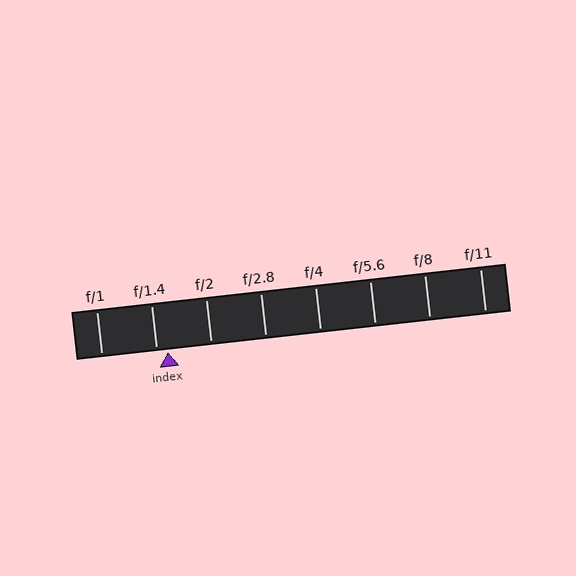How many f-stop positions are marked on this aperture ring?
There are 8 f-stop positions marked.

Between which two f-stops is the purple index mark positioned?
The index mark is between f/1.4 and f/2.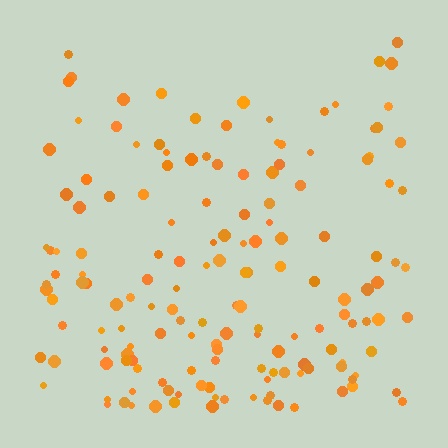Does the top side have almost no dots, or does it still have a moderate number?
Still a moderate number, just noticeably fewer than the bottom.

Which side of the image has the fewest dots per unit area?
The top.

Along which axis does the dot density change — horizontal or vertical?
Vertical.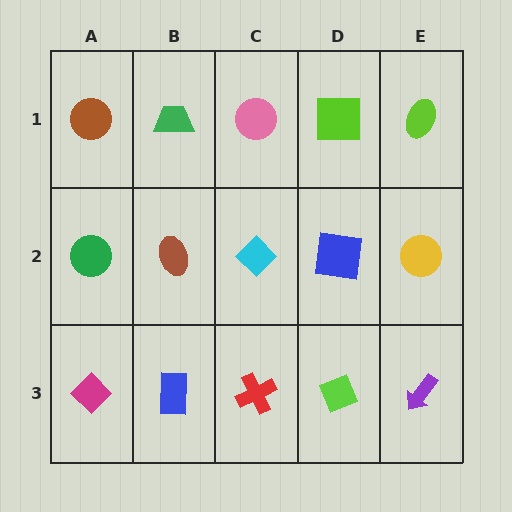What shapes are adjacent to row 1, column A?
A green circle (row 2, column A), a green trapezoid (row 1, column B).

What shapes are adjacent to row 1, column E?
A yellow circle (row 2, column E), a lime square (row 1, column D).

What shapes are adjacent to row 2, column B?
A green trapezoid (row 1, column B), a blue rectangle (row 3, column B), a green circle (row 2, column A), a cyan diamond (row 2, column C).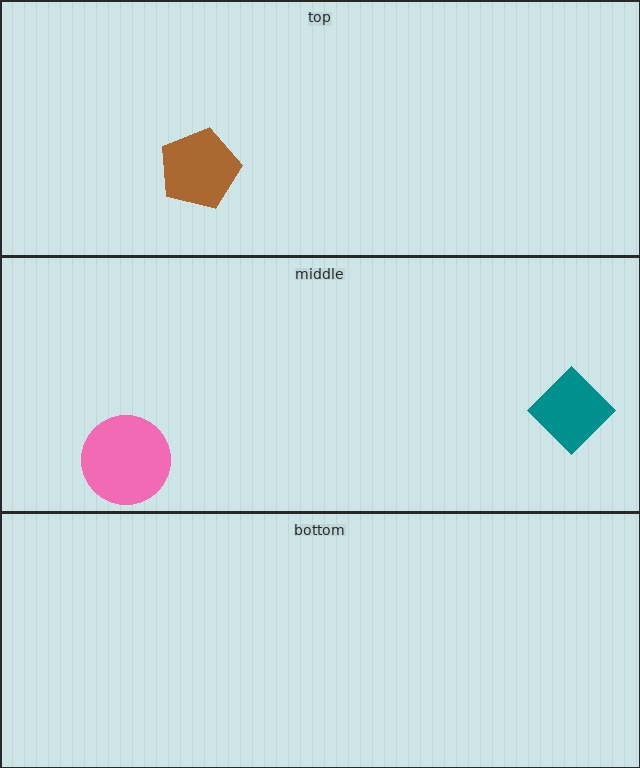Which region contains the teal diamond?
The middle region.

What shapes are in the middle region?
The pink circle, the teal diamond.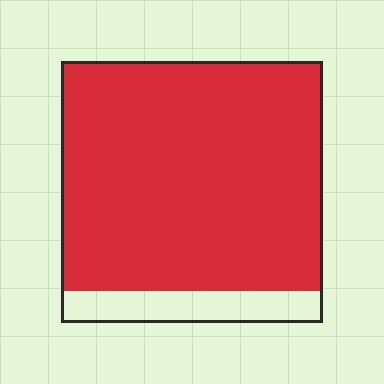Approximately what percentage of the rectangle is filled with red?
Approximately 90%.